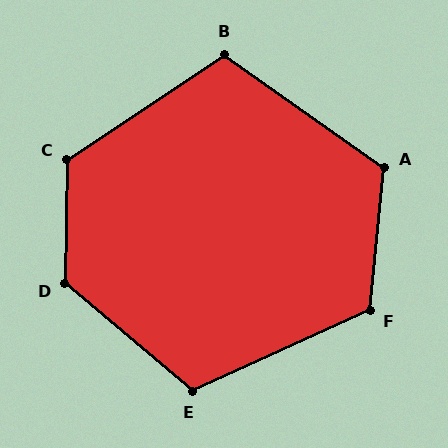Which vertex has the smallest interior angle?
B, at approximately 111 degrees.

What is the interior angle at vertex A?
Approximately 120 degrees (obtuse).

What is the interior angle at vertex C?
Approximately 125 degrees (obtuse).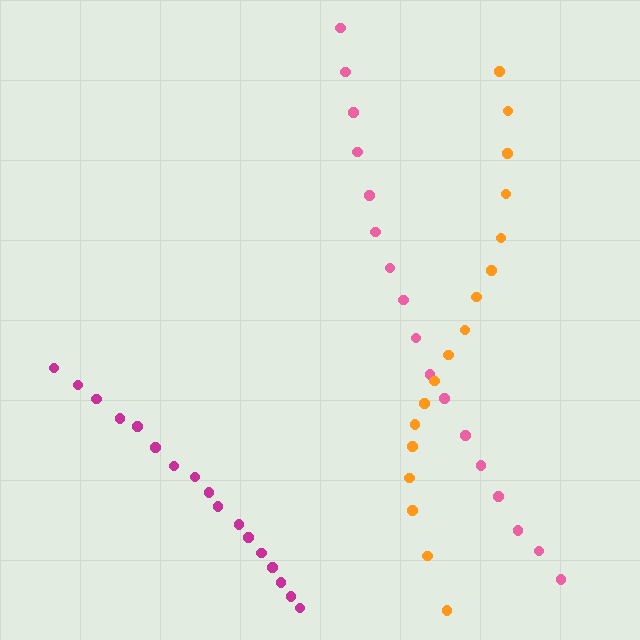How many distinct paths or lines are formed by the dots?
There are 3 distinct paths.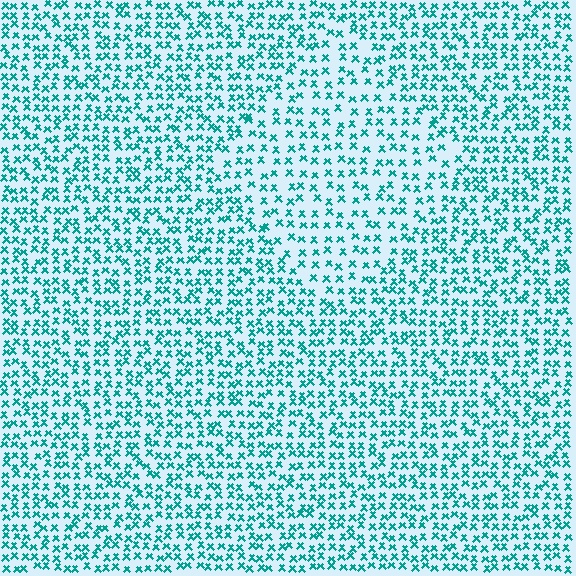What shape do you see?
I see a diamond.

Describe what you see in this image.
The image contains small teal elements arranged at two different densities. A diamond-shaped region is visible where the elements are less densely packed than the surrounding area.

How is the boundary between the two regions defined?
The boundary is defined by a change in element density (approximately 1.6x ratio). All elements are the same color, size, and shape.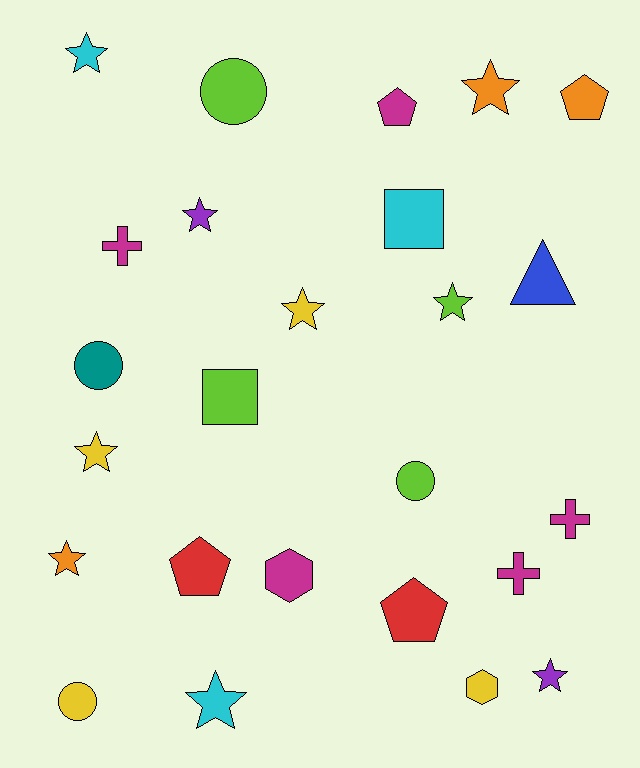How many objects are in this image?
There are 25 objects.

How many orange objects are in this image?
There are 3 orange objects.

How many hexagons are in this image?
There are 2 hexagons.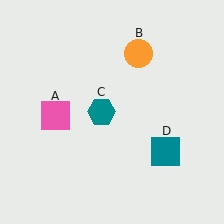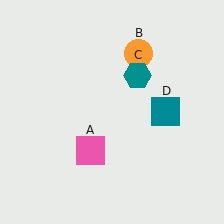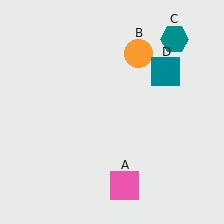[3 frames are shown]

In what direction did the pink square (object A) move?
The pink square (object A) moved down and to the right.